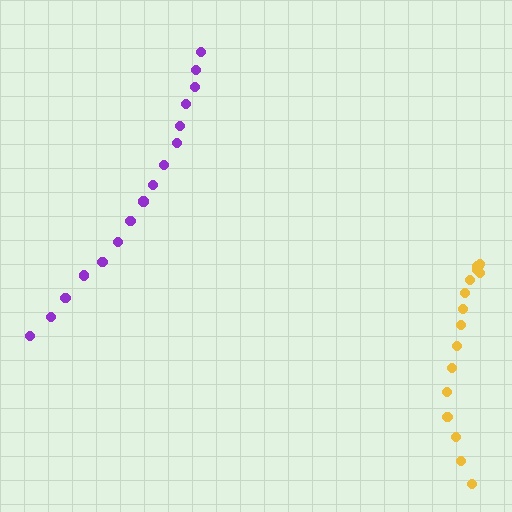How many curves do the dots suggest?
There are 2 distinct paths.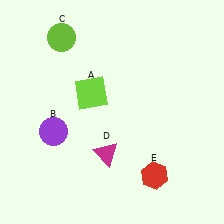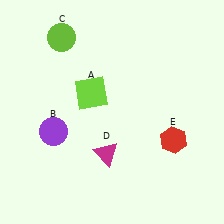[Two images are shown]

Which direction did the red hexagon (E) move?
The red hexagon (E) moved up.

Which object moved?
The red hexagon (E) moved up.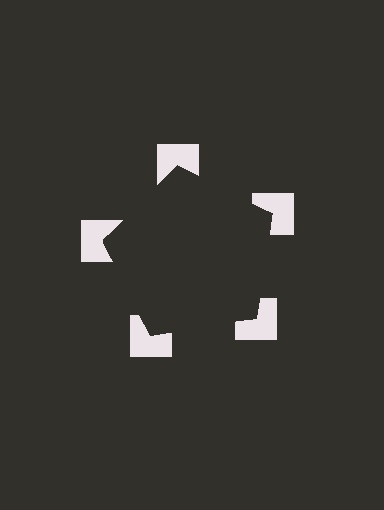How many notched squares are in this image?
There are 5 — one at each vertex of the illusory pentagon.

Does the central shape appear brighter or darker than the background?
It typically appears slightly darker than the background, even though no actual brightness change is drawn.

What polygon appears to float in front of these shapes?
An illusory pentagon — its edges are inferred from the aligned wedge cuts in the notched squares, not physically drawn.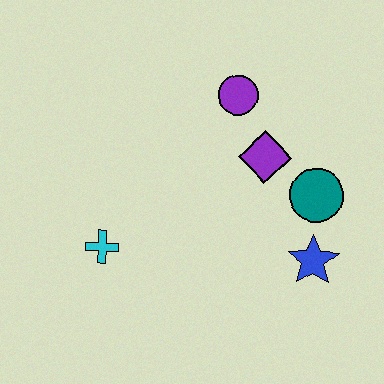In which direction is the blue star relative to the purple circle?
The blue star is below the purple circle.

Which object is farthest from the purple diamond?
The cyan cross is farthest from the purple diamond.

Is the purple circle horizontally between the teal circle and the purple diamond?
No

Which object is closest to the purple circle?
The purple diamond is closest to the purple circle.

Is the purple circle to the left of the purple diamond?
Yes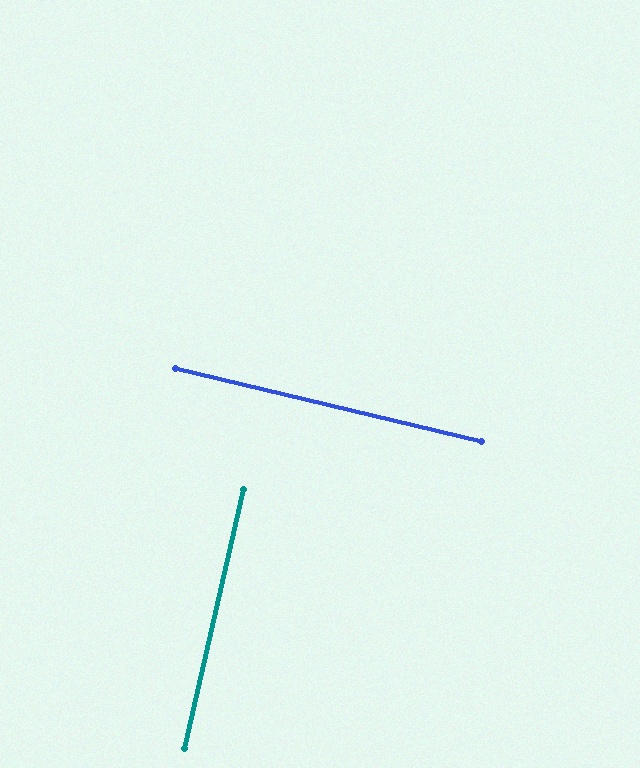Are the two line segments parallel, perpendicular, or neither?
Perpendicular — they meet at approximately 89°.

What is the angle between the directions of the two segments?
Approximately 89 degrees.